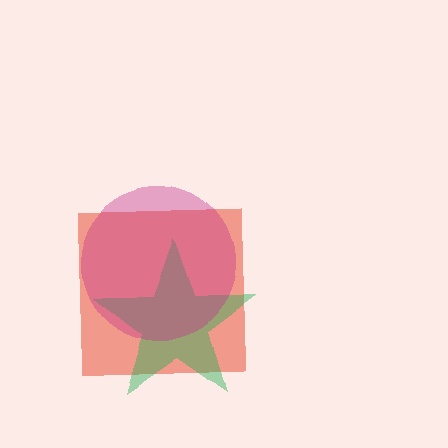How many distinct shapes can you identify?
There are 3 distinct shapes: a red square, a green star, a magenta circle.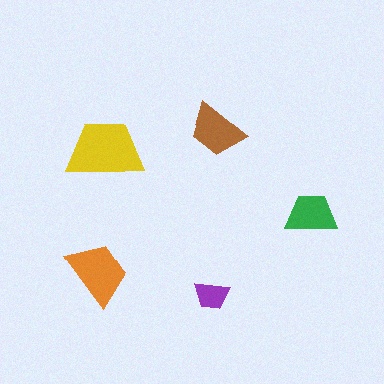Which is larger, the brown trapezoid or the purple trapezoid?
The brown one.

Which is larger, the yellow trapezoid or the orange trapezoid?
The yellow one.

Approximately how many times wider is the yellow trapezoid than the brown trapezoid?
About 1.5 times wider.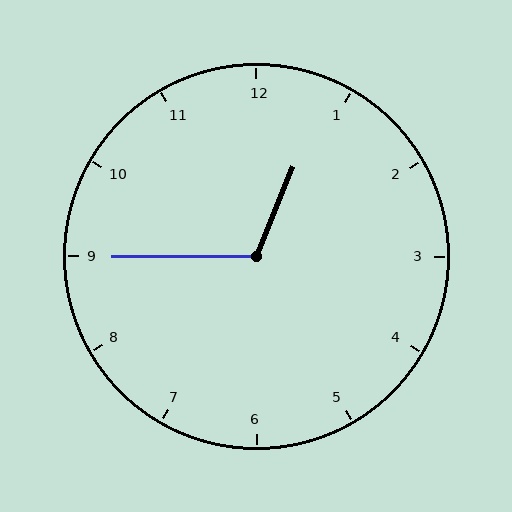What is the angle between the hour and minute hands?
Approximately 112 degrees.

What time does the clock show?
12:45.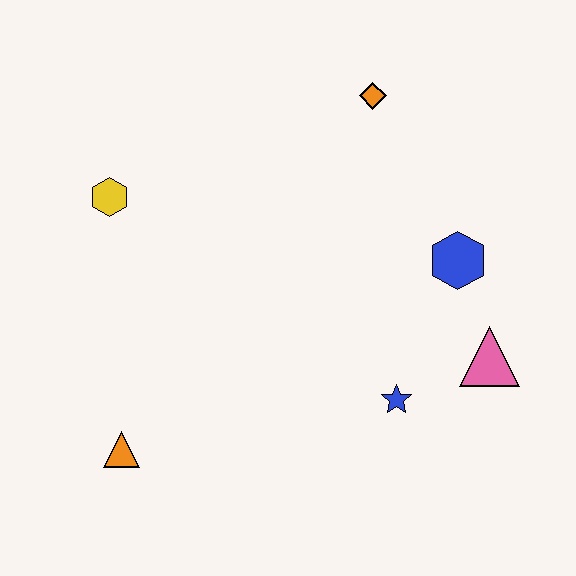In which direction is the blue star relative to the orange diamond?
The blue star is below the orange diamond.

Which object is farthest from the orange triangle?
The orange diamond is farthest from the orange triangle.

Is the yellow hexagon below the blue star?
No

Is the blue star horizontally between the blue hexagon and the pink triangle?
No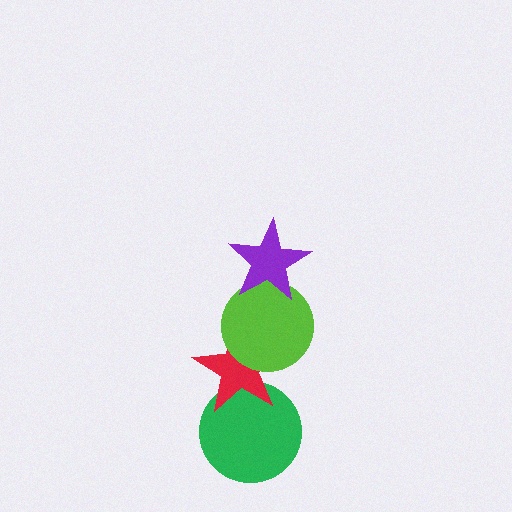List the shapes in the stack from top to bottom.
From top to bottom: the purple star, the lime circle, the red star, the green circle.